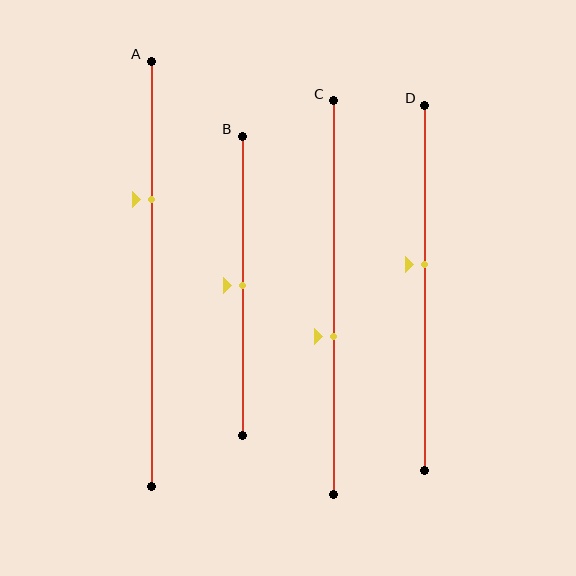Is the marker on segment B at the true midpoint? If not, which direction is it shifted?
Yes, the marker on segment B is at the true midpoint.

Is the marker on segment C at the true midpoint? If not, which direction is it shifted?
No, the marker on segment C is shifted downward by about 10% of the segment length.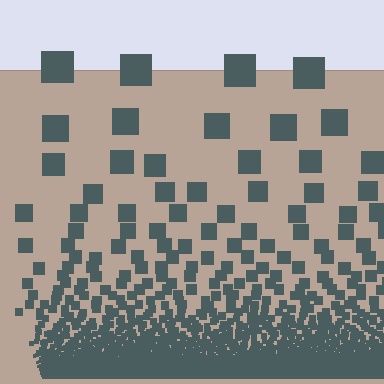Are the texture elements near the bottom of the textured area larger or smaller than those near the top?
Smaller. The gradient is inverted — elements near the bottom are smaller and denser.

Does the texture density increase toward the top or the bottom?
Density increases toward the bottom.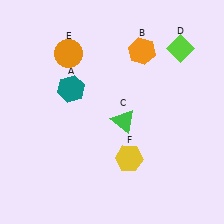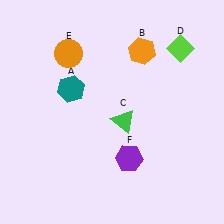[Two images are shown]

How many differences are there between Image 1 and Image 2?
There is 1 difference between the two images.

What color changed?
The hexagon (F) changed from yellow in Image 1 to purple in Image 2.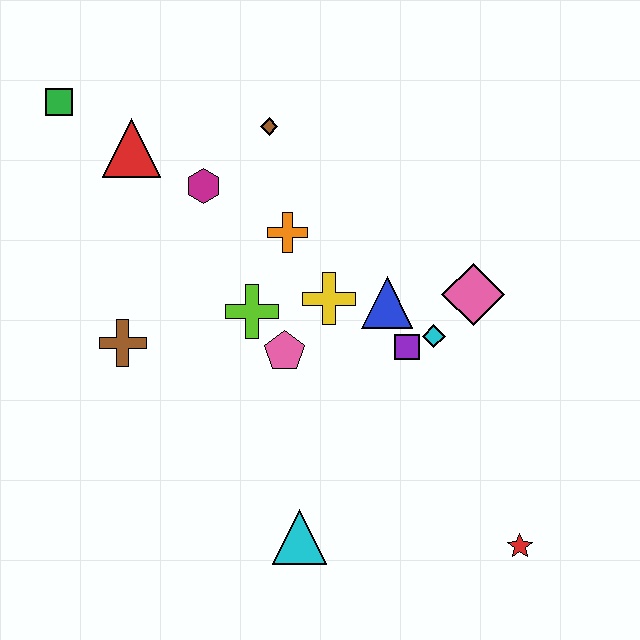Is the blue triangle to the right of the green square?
Yes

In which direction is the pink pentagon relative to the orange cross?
The pink pentagon is below the orange cross.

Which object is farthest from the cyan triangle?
The green square is farthest from the cyan triangle.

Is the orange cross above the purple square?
Yes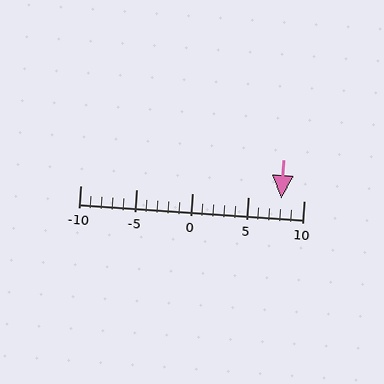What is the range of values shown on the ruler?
The ruler shows values from -10 to 10.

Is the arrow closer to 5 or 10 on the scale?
The arrow is closer to 10.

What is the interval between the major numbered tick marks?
The major tick marks are spaced 5 units apart.